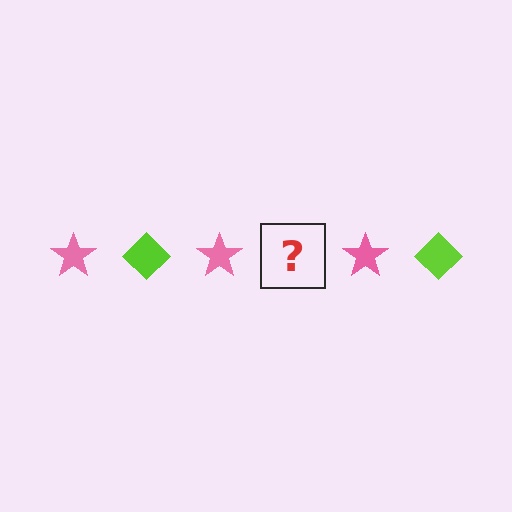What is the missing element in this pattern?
The missing element is a lime diamond.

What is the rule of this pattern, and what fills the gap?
The rule is that the pattern alternates between pink star and lime diamond. The gap should be filled with a lime diamond.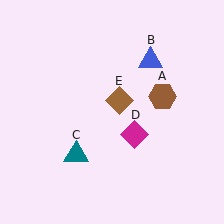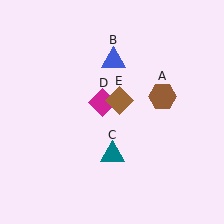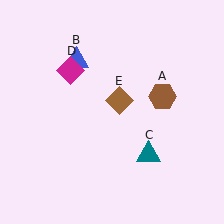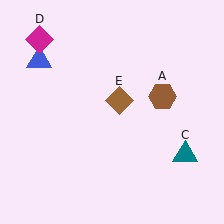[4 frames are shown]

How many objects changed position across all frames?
3 objects changed position: blue triangle (object B), teal triangle (object C), magenta diamond (object D).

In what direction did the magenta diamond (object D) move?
The magenta diamond (object D) moved up and to the left.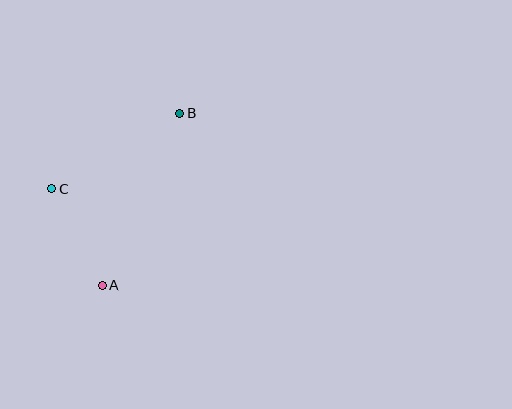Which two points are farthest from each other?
Points A and B are farthest from each other.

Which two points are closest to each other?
Points A and C are closest to each other.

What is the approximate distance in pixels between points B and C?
The distance between B and C is approximately 149 pixels.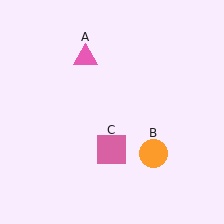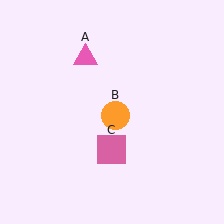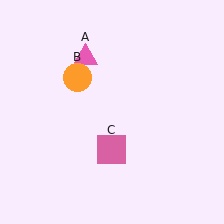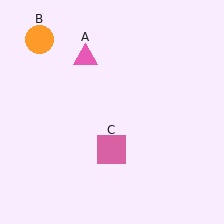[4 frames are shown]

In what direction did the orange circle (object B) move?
The orange circle (object B) moved up and to the left.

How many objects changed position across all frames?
1 object changed position: orange circle (object B).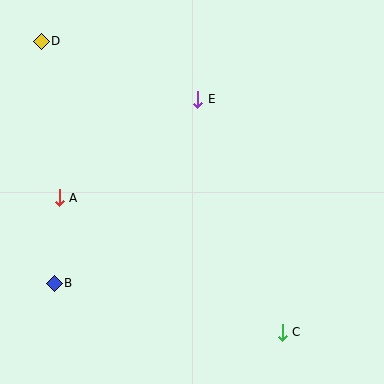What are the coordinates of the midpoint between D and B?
The midpoint between D and B is at (48, 162).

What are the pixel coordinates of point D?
Point D is at (41, 41).